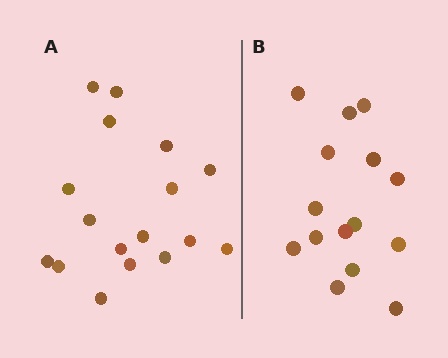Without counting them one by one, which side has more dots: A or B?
Region A (the left region) has more dots.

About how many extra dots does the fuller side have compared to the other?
Region A has just a few more — roughly 2 or 3 more dots than region B.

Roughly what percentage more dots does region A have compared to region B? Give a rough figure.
About 15% more.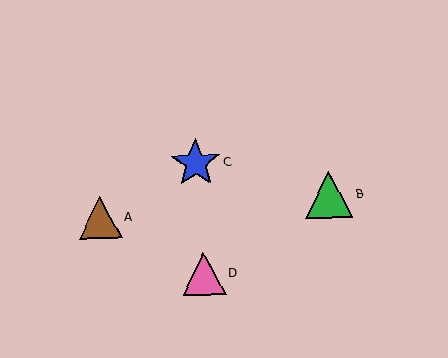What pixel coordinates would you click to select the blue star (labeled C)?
Click at (196, 163) to select the blue star C.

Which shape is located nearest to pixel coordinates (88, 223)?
The brown triangle (labeled A) at (100, 218) is nearest to that location.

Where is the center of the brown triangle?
The center of the brown triangle is at (100, 218).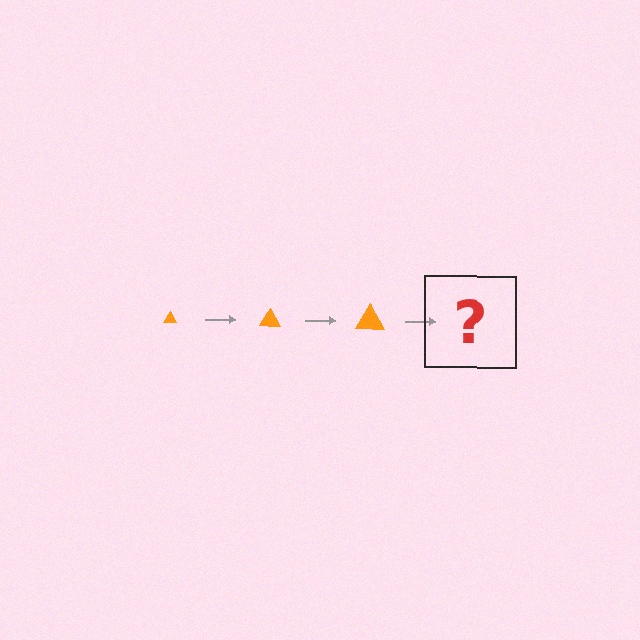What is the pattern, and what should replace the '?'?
The pattern is that the triangle gets progressively larger each step. The '?' should be an orange triangle, larger than the previous one.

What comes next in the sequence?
The next element should be an orange triangle, larger than the previous one.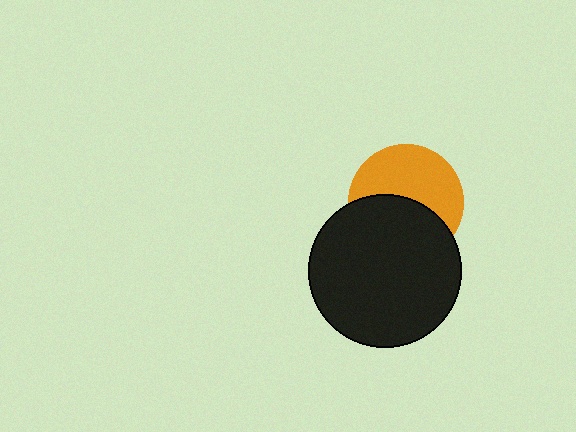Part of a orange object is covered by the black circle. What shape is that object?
It is a circle.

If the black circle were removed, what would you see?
You would see the complete orange circle.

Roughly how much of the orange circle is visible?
About half of it is visible (roughly 53%).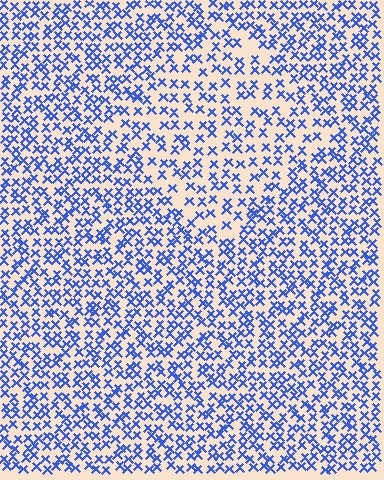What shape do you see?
I see a diamond.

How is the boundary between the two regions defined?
The boundary is defined by a change in element density (approximately 1.6x ratio). All elements are the same color, size, and shape.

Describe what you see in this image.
The image contains small blue elements arranged at two different densities. A diamond-shaped region is visible where the elements are less densely packed than the surrounding area.